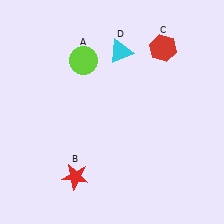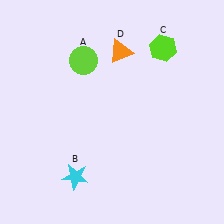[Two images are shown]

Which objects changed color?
B changed from red to cyan. C changed from red to lime. D changed from cyan to orange.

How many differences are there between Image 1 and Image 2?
There are 3 differences between the two images.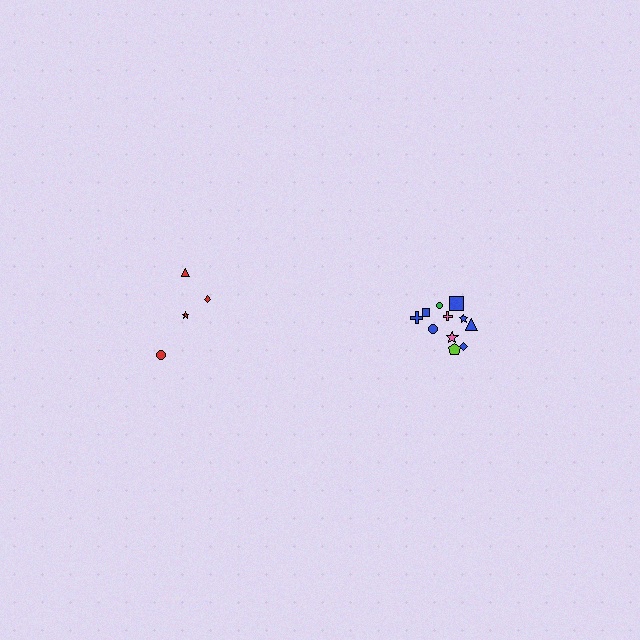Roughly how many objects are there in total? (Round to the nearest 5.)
Roughly 15 objects in total.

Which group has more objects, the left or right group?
The right group.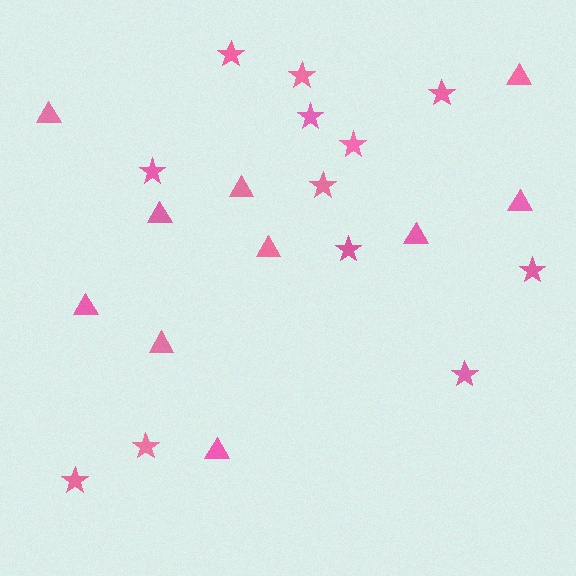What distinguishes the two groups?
There are 2 groups: one group of stars (12) and one group of triangles (10).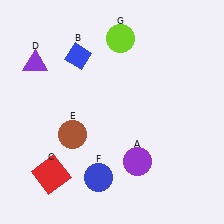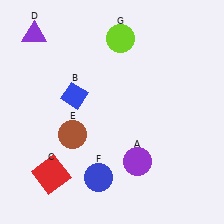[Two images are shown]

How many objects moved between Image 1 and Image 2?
2 objects moved between the two images.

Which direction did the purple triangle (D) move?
The purple triangle (D) moved up.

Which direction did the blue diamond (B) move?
The blue diamond (B) moved down.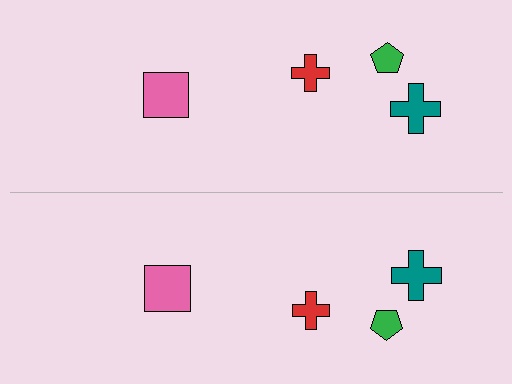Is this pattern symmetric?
Yes, this pattern has bilateral (reflection) symmetry.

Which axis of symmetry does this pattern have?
The pattern has a horizontal axis of symmetry running through the center of the image.